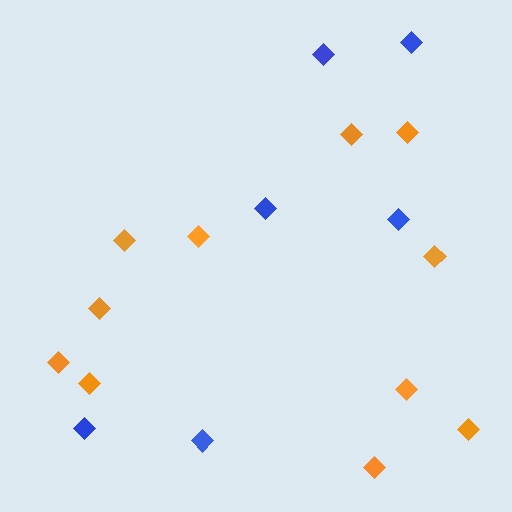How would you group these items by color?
There are 2 groups: one group of orange diamonds (11) and one group of blue diamonds (6).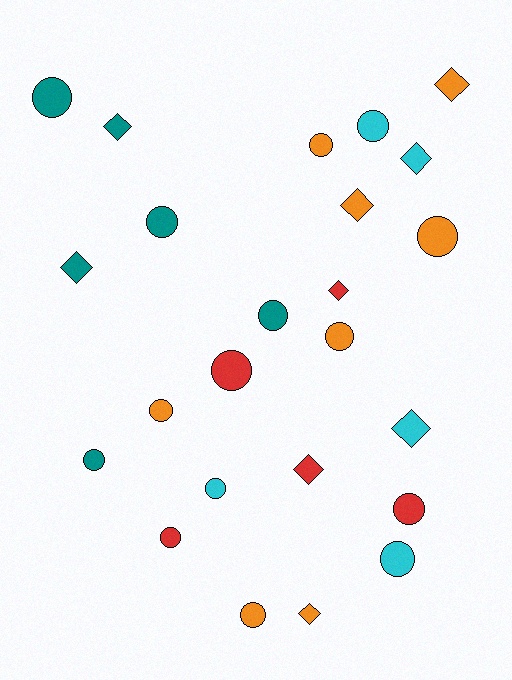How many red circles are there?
There are 3 red circles.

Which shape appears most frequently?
Circle, with 15 objects.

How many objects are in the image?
There are 24 objects.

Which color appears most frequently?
Orange, with 8 objects.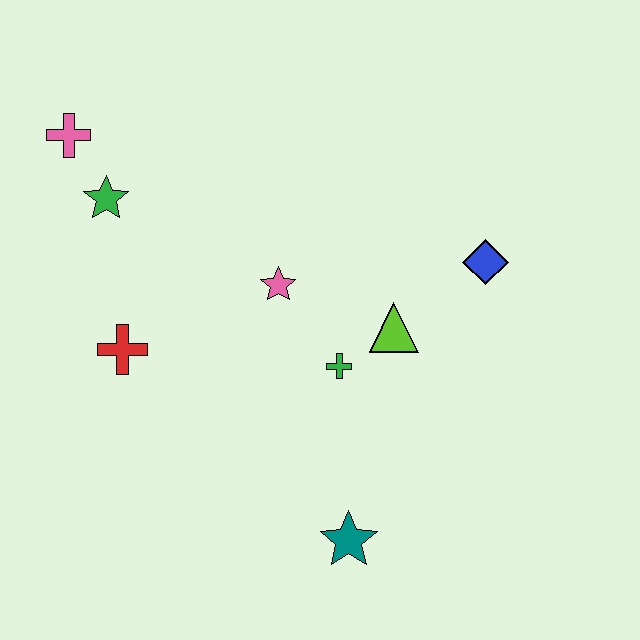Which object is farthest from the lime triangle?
The pink cross is farthest from the lime triangle.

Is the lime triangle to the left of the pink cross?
No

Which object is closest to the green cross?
The lime triangle is closest to the green cross.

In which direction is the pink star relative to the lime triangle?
The pink star is to the left of the lime triangle.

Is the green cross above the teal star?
Yes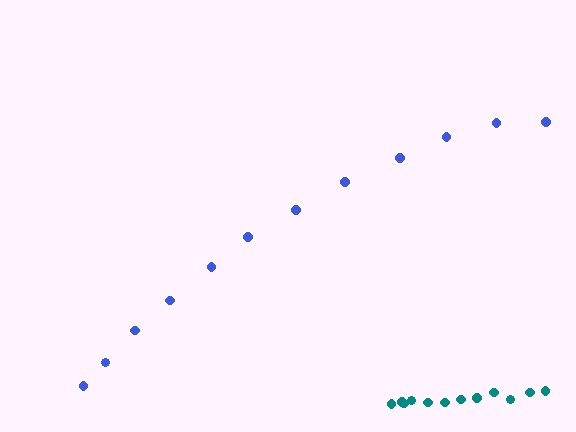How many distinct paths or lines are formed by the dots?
There are 2 distinct paths.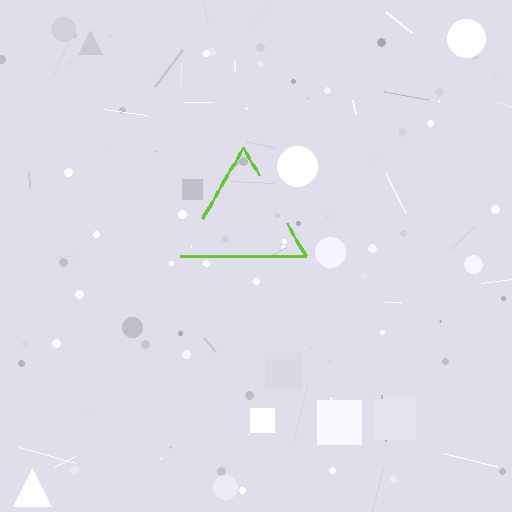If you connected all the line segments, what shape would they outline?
They would outline a triangle.